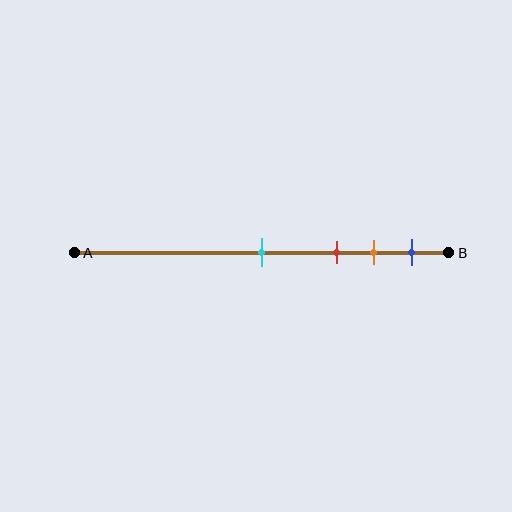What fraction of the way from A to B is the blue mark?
The blue mark is approximately 90% (0.9) of the way from A to B.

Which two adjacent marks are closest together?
The orange and blue marks are the closest adjacent pair.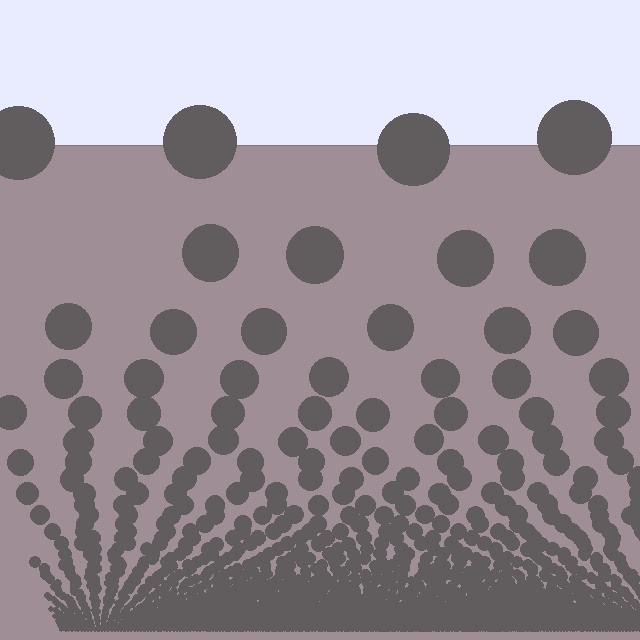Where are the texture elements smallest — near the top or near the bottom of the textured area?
Near the bottom.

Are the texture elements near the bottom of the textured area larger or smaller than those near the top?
Smaller. The gradient is inverted — elements near the bottom are smaller and denser.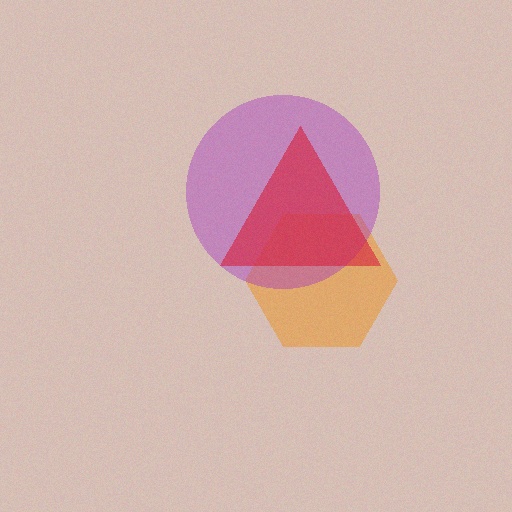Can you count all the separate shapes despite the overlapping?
Yes, there are 3 separate shapes.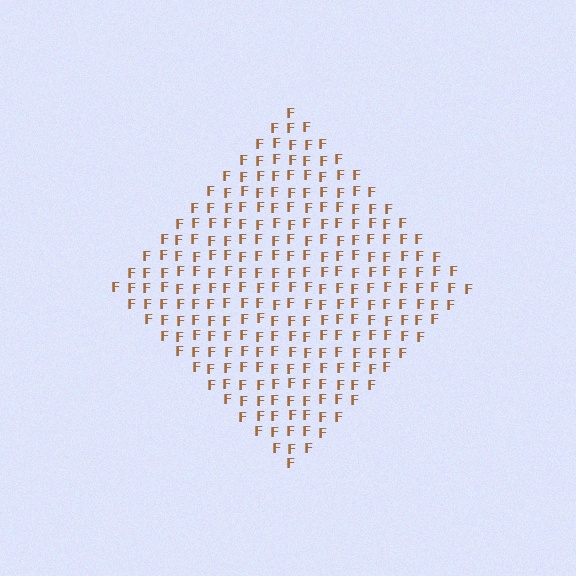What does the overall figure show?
The overall figure shows a diamond.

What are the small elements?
The small elements are letter F's.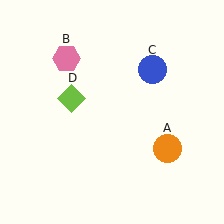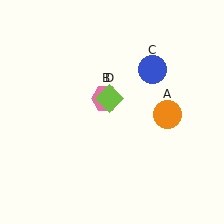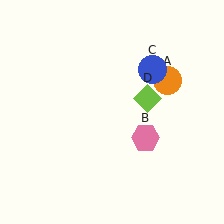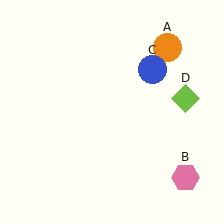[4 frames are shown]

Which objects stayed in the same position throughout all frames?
Blue circle (object C) remained stationary.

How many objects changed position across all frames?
3 objects changed position: orange circle (object A), pink hexagon (object B), lime diamond (object D).